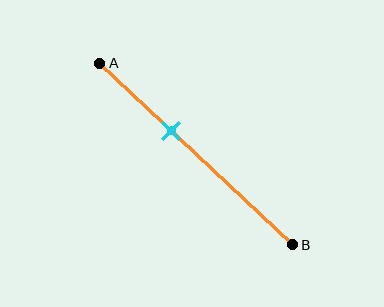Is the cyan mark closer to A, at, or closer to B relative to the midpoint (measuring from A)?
The cyan mark is closer to point A than the midpoint of segment AB.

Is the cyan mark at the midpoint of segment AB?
No, the mark is at about 35% from A, not at the 50% midpoint.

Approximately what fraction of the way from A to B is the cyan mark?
The cyan mark is approximately 35% of the way from A to B.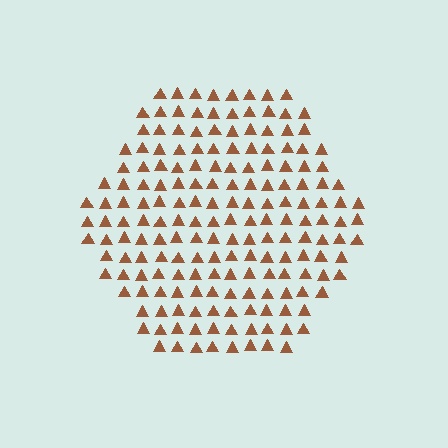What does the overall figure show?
The overall figure shows a hexagon.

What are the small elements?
The small elements are triangles.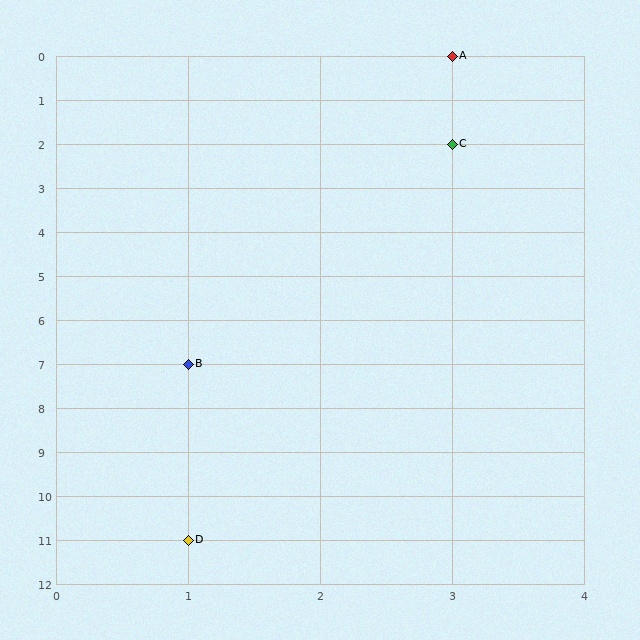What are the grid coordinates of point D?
Point D is at grid coordinates (1, 11).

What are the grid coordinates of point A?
Point A is at grid coordinates (3, 0).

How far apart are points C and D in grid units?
Points C and D are 2 columns and 9 rows apart (about 9.2 grid units diagonally).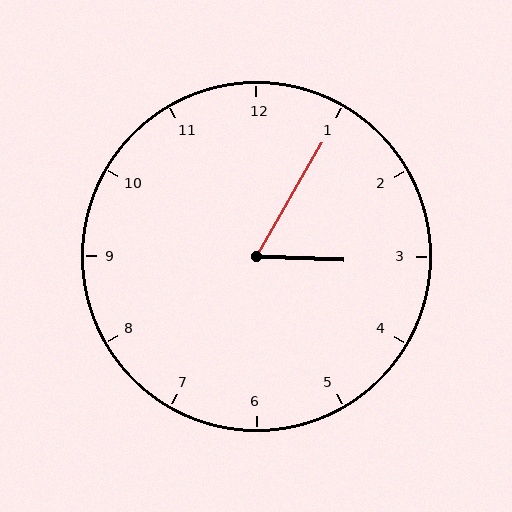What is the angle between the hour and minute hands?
Approximately 62 degrees.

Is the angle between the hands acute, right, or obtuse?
It is acute.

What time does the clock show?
3:05.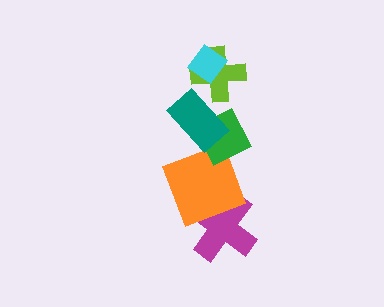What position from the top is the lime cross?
The lime cross is 2nd from the top.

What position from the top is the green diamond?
The green diamond is 4th from the top.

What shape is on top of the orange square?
The green diamond is on top of the orange square.